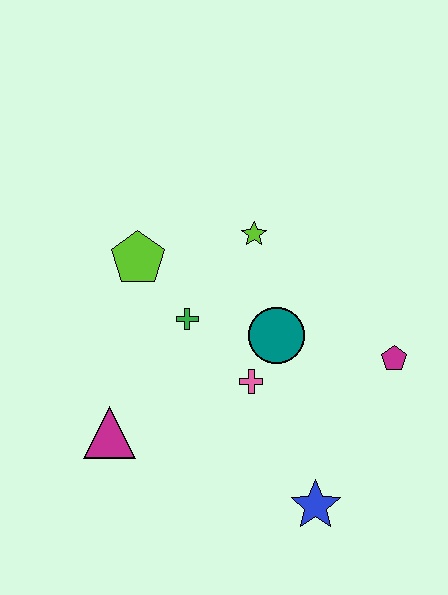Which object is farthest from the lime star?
The blue star is farthest from the lime star.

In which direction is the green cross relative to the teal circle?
The green cross is to the left of the teal circle.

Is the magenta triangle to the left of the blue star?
Yes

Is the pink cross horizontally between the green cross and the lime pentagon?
No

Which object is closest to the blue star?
The pink cross is closest to the blue star.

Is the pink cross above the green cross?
No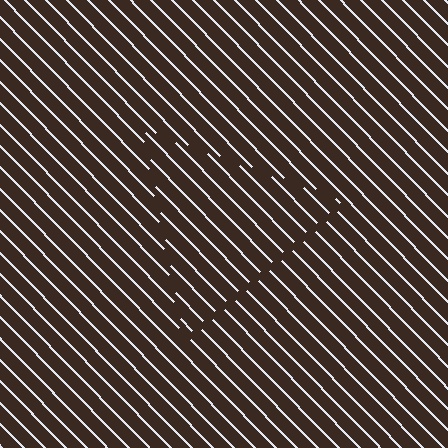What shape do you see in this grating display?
An illusory triangle. The interior of the shape contains the same grating, shifted by half a period — the contour is defined by the phase discontinuity where line-ends from the inner and outer gratings abut.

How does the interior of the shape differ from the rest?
The interior of the shape contains the same grating, shifted by half a period — the contour is defined by the phase discontinuity where line-ends from the inner and outer gratings abut.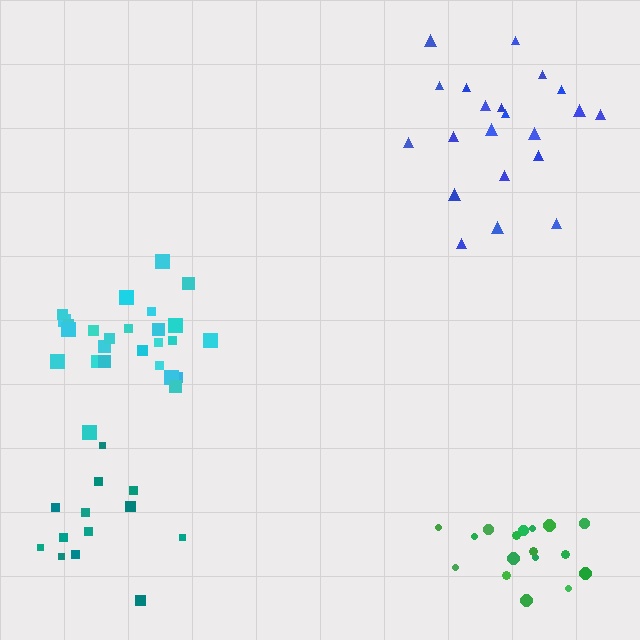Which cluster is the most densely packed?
Cyan.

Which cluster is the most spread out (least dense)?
Blue.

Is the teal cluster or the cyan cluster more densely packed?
Cyan.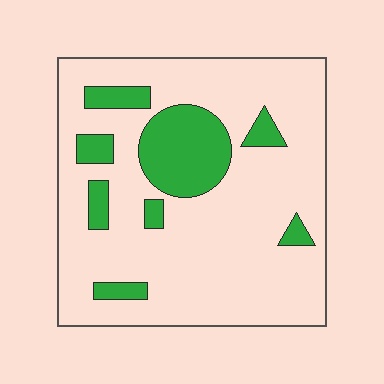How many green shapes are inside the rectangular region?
8.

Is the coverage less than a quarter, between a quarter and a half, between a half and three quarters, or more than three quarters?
Less than a quarter.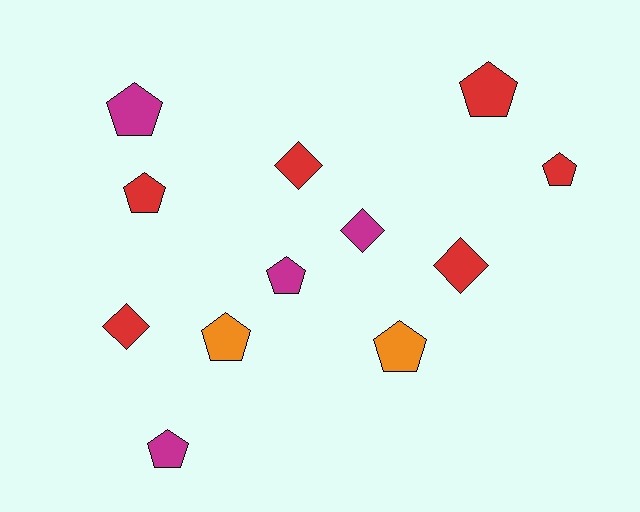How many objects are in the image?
There are 12 objects.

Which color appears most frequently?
Red, with 6 objects.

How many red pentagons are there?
There are 3 red pentagons.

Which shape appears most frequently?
Pentagon, with 8 objects.